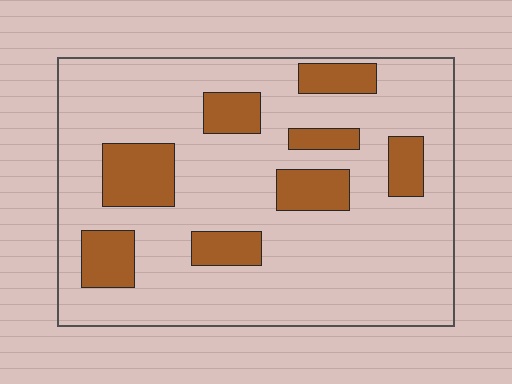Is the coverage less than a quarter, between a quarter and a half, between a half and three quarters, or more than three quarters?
Less than a quarter.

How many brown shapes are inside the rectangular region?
8.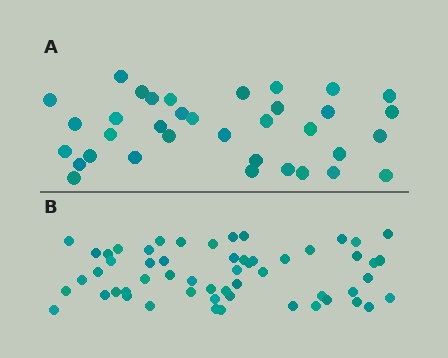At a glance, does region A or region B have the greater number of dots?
Region B (the bottom region) has more dots.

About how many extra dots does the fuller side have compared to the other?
Region B has approximately 20 more dots than region A.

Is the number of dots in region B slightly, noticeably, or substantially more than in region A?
Region B has substantially more. The ratio is roughly 1.6 to 1.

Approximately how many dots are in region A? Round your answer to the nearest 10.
About 40 dots. (The exact count is 35, which rounds to 40.)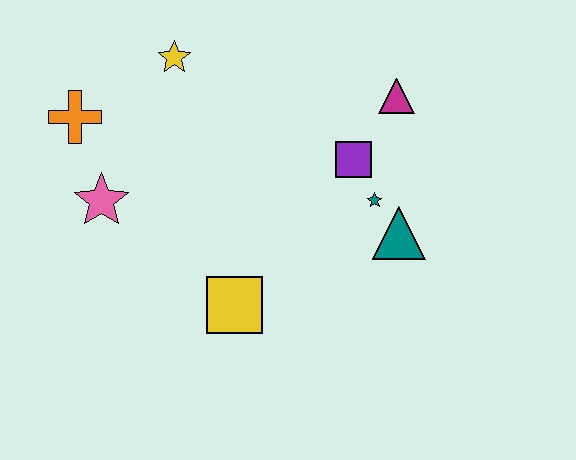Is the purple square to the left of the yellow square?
No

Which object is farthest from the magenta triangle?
The orange cross is farthest from the magenta triangle.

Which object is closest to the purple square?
The teal star is closest to the purple square.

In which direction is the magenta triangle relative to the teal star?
The magenta triangle is above the teal star.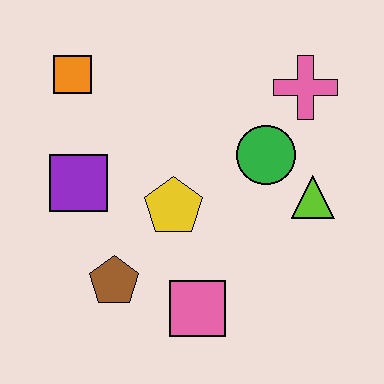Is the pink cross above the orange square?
No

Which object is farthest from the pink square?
The orange square is farthest from the pink square.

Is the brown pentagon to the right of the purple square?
Yes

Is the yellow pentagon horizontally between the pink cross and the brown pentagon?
Yes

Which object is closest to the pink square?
The brown pentagon is closest to the pink square.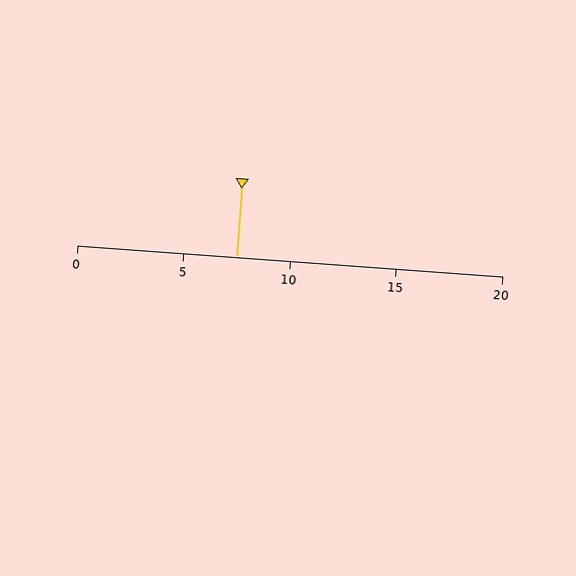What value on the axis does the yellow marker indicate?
The marker indicates approximately 7.5.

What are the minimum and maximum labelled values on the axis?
The axis runs from 0 to 20.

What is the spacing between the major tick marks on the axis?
The major ticks are spaced 5 apart.